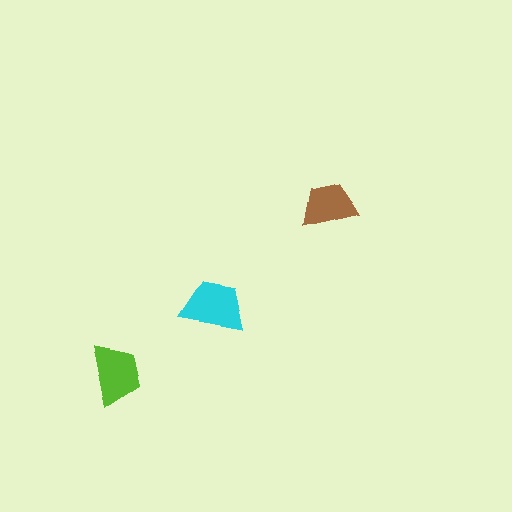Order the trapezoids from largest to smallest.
the cyan one, the lime one, the brown one.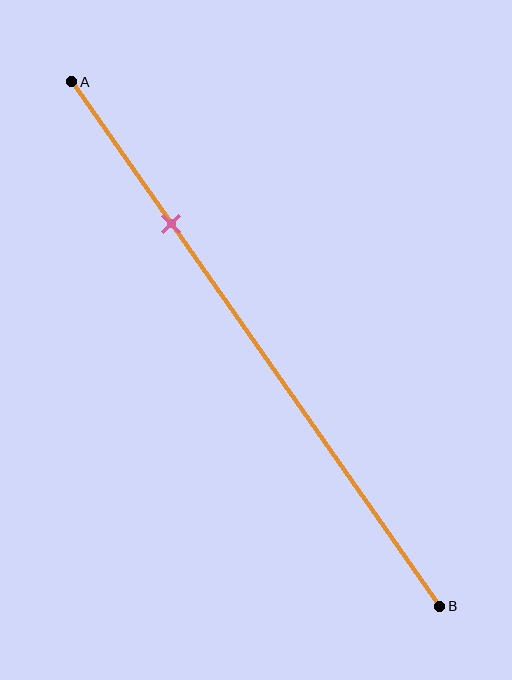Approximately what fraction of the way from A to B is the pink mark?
The pink mark is approximately 25% of the way from A to B.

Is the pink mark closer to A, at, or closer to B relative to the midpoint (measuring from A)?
The pink mark is closer to point A than the midpoint of segment AB.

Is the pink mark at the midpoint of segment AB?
No, the mark is at about 25% from A, not at the 50% midpoint.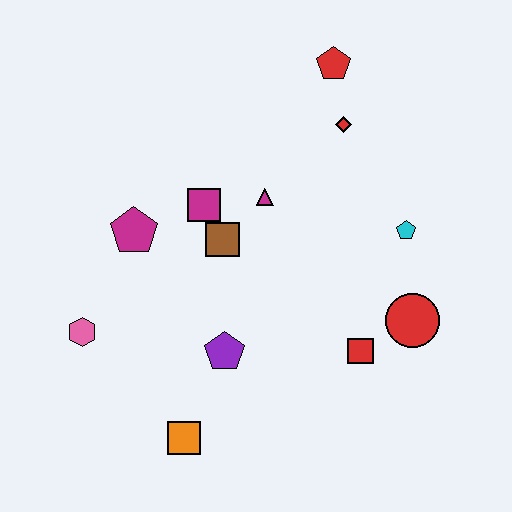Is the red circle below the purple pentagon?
No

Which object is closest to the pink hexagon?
The magenta pentagon is closest to the pink hexagon.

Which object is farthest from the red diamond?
The orange square is farthest from the red diamond.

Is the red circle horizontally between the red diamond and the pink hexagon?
No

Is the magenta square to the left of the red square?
Yes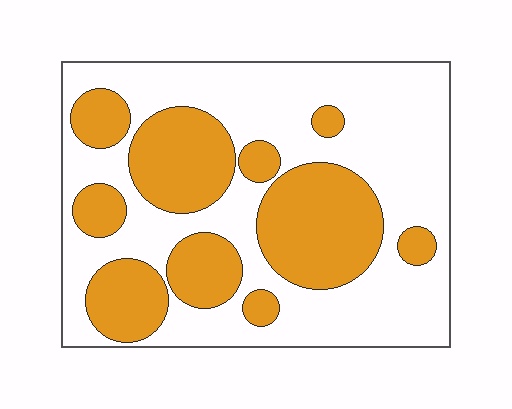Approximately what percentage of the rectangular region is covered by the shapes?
Approximately 40%.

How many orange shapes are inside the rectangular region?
10.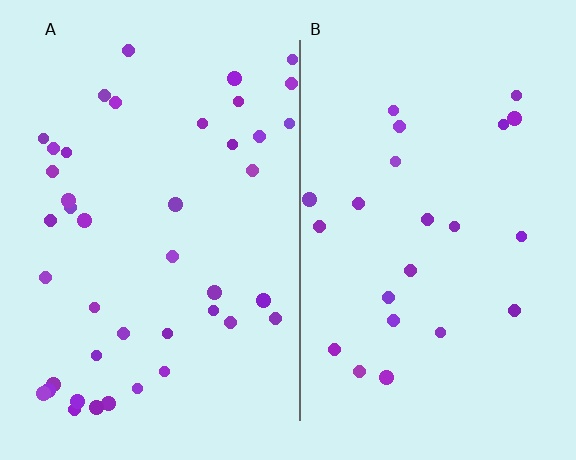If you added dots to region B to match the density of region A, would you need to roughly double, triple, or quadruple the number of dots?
Approximately double.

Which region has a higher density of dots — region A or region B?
A (the left).